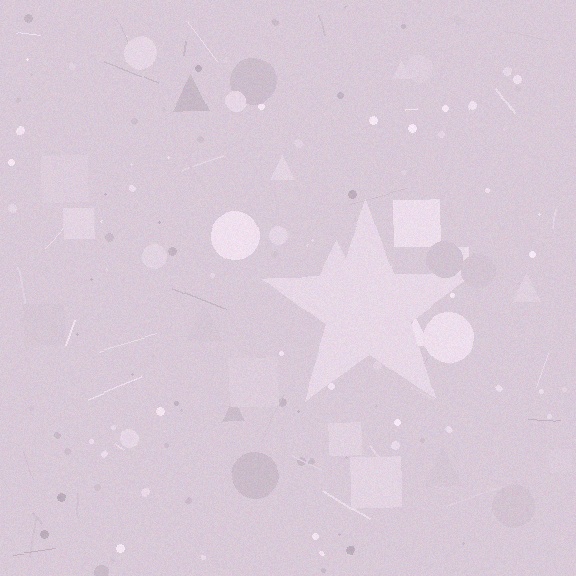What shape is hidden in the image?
A star is hidden in the image.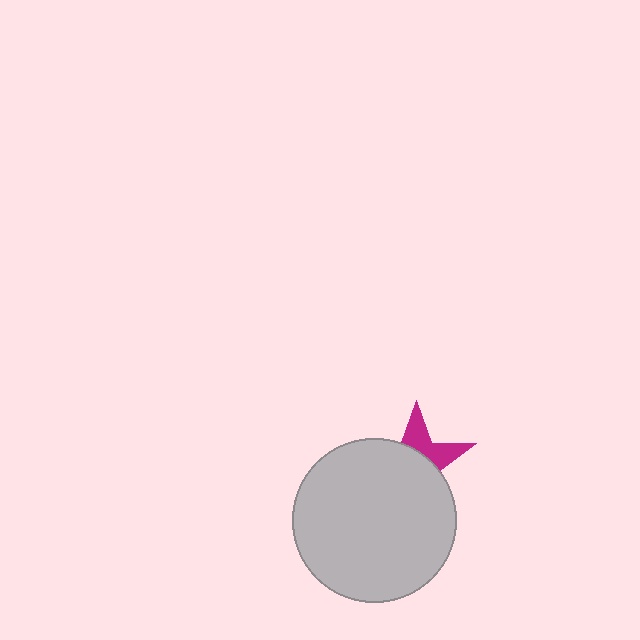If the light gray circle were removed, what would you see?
You would see the complete magenta star.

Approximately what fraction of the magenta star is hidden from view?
Roughly 66% of the magenta star is hidden behind the light gray circle.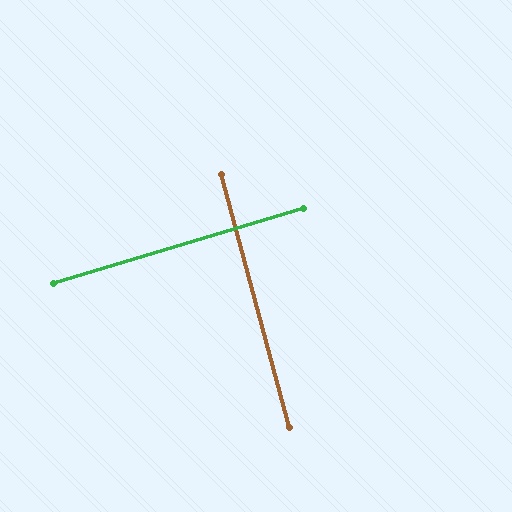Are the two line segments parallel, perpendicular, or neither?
Perpendicular — they meet at approximately 88°.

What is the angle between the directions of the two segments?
Approximately 88 degrees.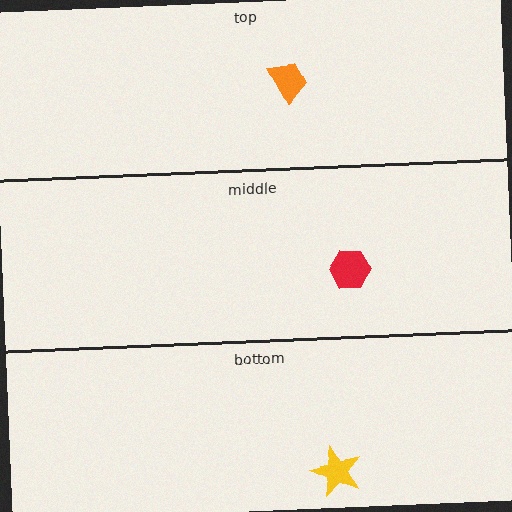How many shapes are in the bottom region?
1.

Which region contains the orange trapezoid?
The top region.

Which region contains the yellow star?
The bottom region.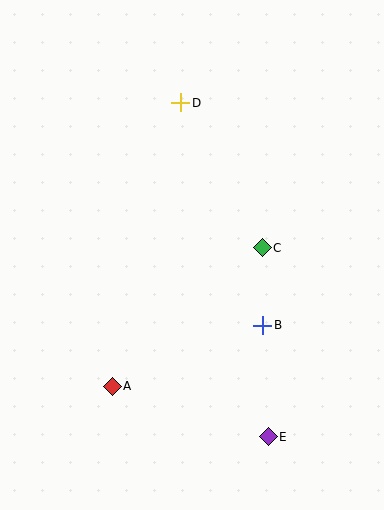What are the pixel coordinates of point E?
Point E is at (268, 437).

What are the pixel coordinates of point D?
Point D is at (181, 103).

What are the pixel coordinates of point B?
Point B is at (263, 325).